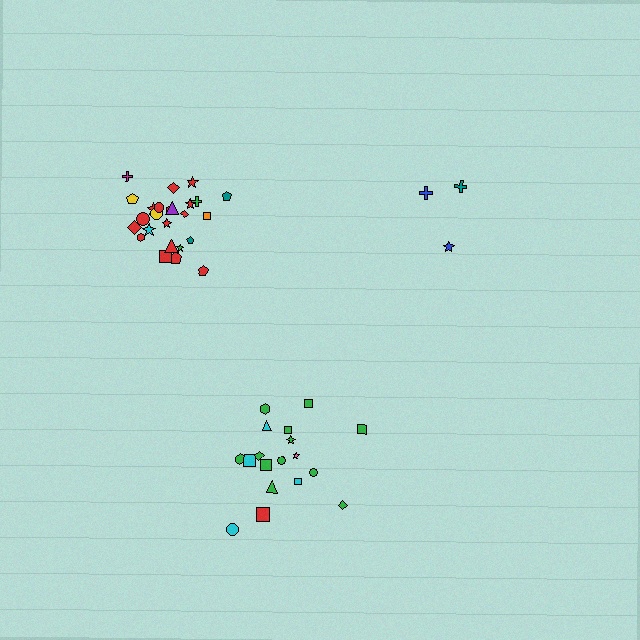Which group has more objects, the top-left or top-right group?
The top-left group.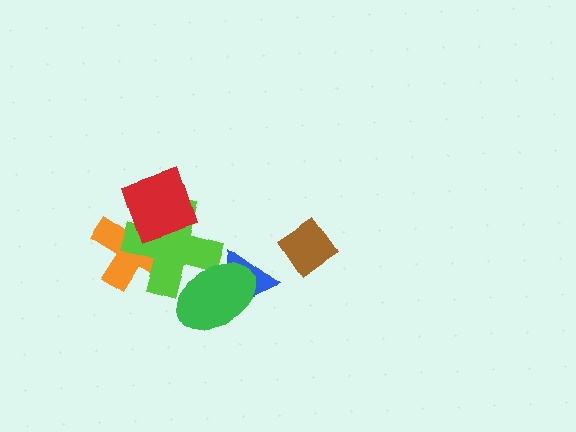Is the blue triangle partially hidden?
Yes, it is partially covered by another shape.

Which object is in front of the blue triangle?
The green ellipse is in front of the blue triangle.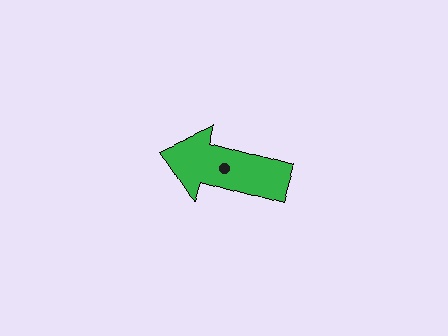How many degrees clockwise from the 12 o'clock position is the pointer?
Approximately 286 degrees.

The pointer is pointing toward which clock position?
Roughly 10 o'clock.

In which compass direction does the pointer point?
West.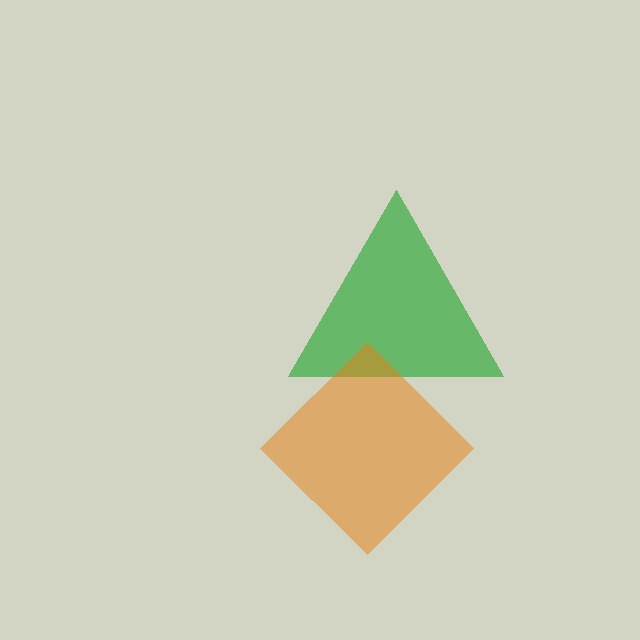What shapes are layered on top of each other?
The layered shapes are: a green triangle, an orange diamond.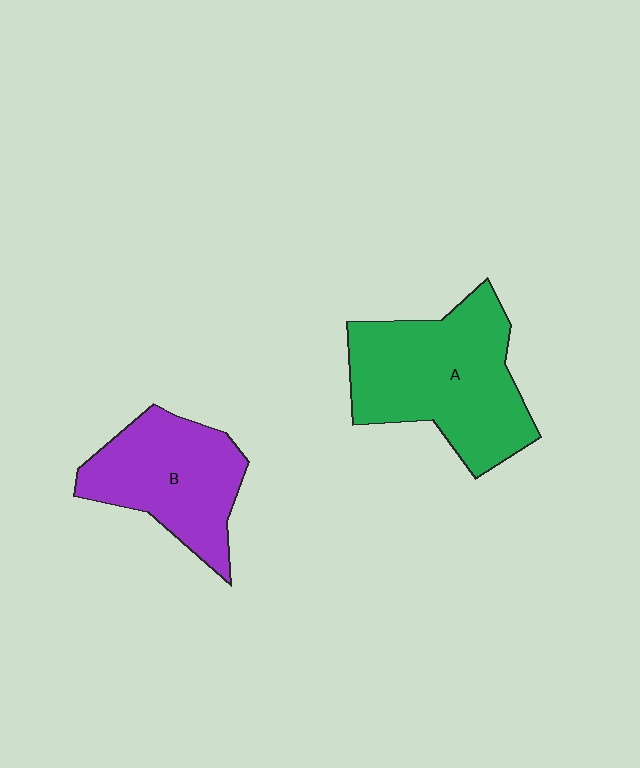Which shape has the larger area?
Shape A (green).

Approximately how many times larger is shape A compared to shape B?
Approximately 1.4 times.